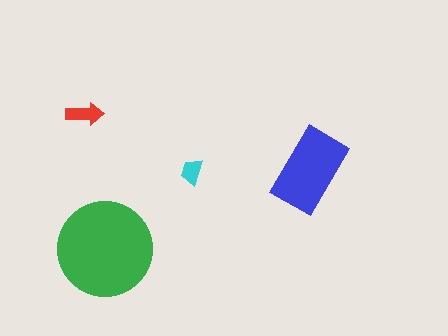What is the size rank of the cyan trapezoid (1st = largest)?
4th.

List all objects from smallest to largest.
The cyan trapezoid, the red arrow, the blue rectangle, the green circle.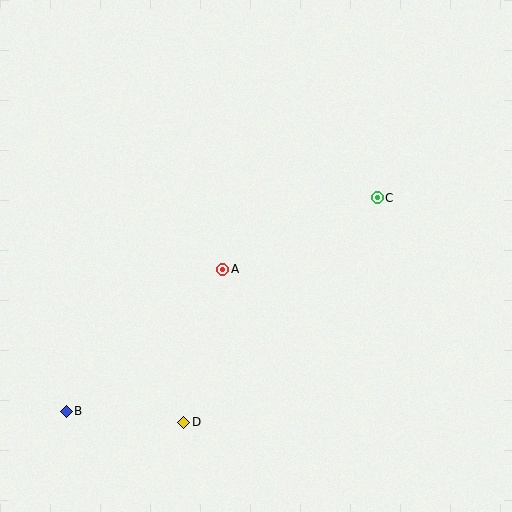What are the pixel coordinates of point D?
Point D is at (184, 422).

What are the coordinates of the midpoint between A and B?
The midpoint between A and B is at (144, 340).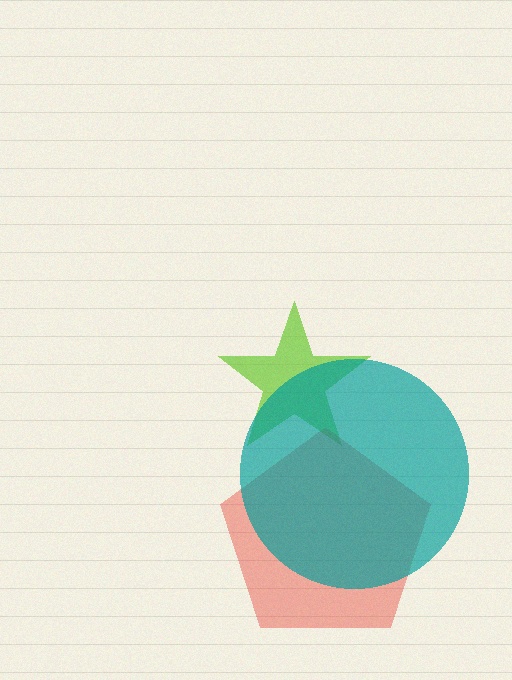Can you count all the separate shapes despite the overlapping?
Yes, there are 3 separate shapes.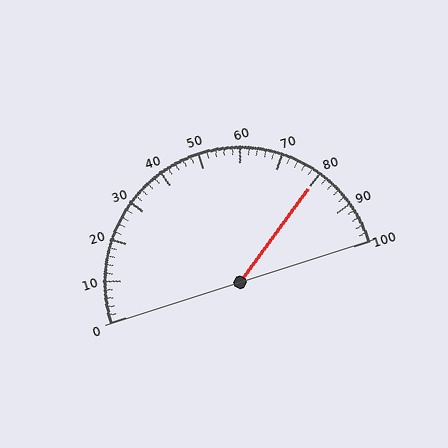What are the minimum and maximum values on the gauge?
The gauge ranges from 0 to 100.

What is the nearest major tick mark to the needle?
The nearest major tick mark is 80.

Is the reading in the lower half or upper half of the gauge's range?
The reading is in the upper half of the range (0 to 100).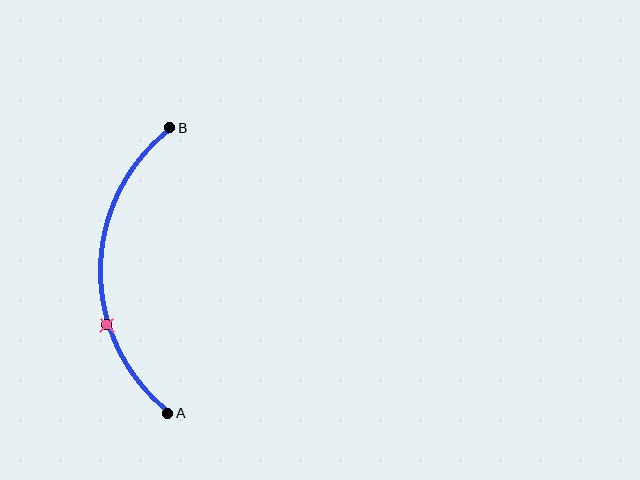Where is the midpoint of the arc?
The arc midpoint is the point on the curve farthest from the straight line joining A and B. It sits to the left of that line.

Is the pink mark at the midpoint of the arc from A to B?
No. The pink mark lies on the arc but is closer to endpoint A. The arc midpoint would be at the point on the curve equidistant along the arc from both A and B.